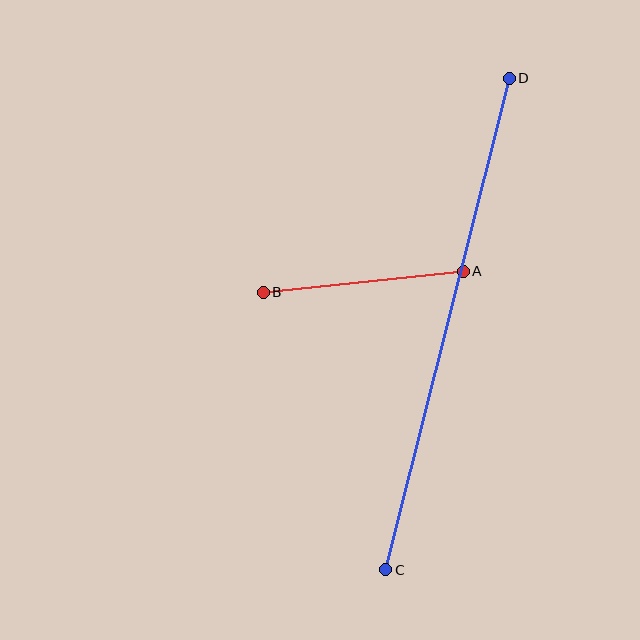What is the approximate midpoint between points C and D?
The midpoint is at approximately (448, 324) pixels.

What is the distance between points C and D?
The distance is approximately 507 pixels.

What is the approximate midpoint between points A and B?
The midpoint is at approximately (363, 282) pixels.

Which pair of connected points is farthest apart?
Points C and D are farthest apart.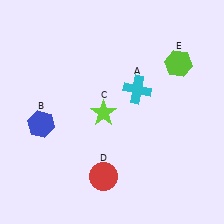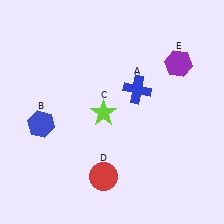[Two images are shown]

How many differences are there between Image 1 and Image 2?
There are 2 differences between the two images.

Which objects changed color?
A changed from cyan to blue. E changed from lime to purple.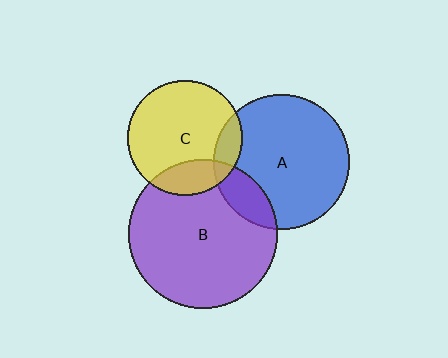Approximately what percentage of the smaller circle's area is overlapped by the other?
Approximately 20%.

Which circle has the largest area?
Circle B (purple).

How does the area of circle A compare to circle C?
Approximately 1.4 times.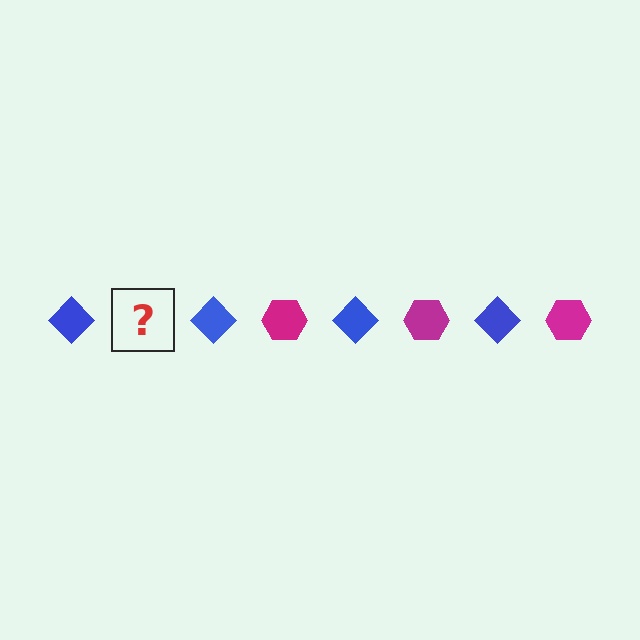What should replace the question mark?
The question mark should be replaced with a magenta hexagon.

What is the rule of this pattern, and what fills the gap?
The rule is that the pattern alternates between blue diamond and magenta hexagon. The gap should be filled with a magenta hexagon.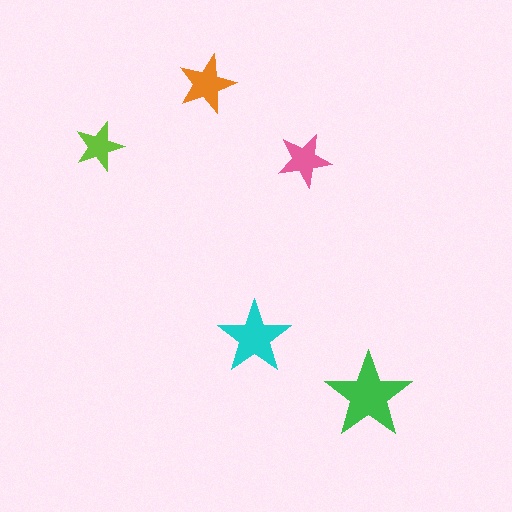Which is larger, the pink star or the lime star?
The pink one.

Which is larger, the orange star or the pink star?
The orange one.